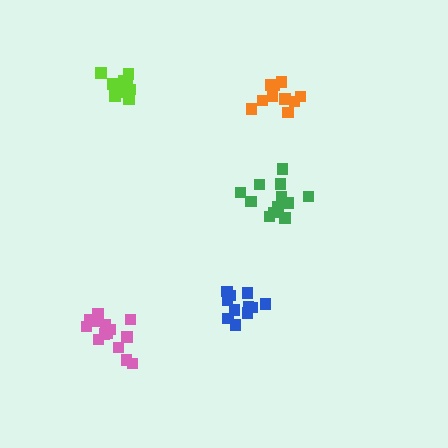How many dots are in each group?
Group 1: 11 dots, Group 2: 12 dots, Group 3: 9 dots, Group 4: 10 dots, Group 5: 15 dots (57 total).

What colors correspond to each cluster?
The clusters are colored: blue, green, lime, orange, pink.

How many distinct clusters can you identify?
There are 5 distinct clusters.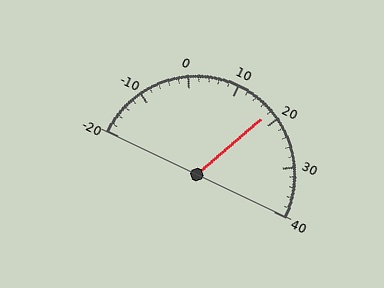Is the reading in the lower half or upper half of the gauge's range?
The reading is in the upper half of the range (-20 to 40).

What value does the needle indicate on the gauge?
The needle indicates approximately 18.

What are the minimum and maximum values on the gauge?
The gauge ranges from -20 to 40.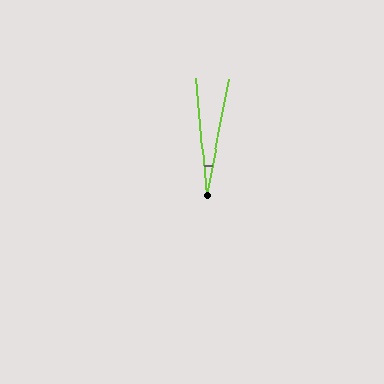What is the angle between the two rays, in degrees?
Approximately 16 degrees.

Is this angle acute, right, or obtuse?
It is acute.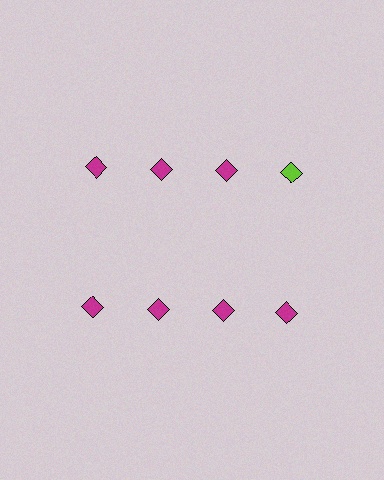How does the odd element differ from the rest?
It has a different color: lime instead of magenta.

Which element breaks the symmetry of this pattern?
The lime diamond in the top row, second from right column breaks the symmetry. All other shapes are magenta diamonds.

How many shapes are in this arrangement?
There are 8 shapes arranged in a grid pattern.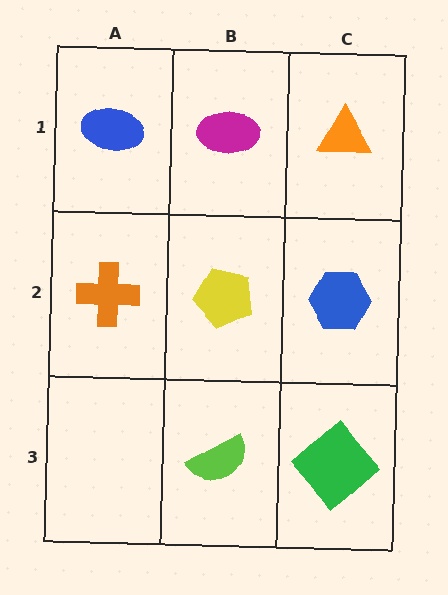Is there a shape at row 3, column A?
No, that cell is empty.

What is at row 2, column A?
An orange cross.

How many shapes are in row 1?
3 shapes.